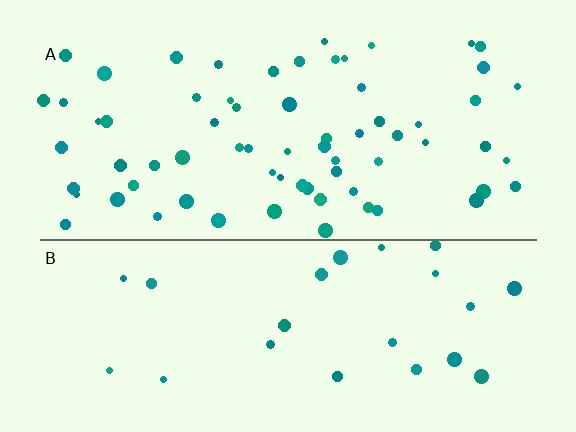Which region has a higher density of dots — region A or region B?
A (the top).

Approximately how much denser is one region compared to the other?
Approximately 2.7× — region A over region B.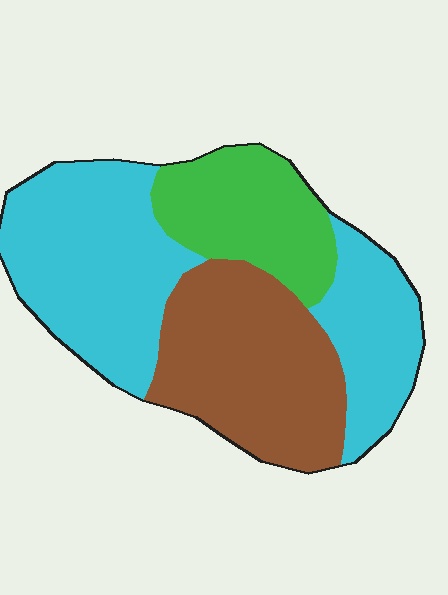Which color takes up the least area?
Green, at roughly 20%.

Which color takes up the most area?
Cyan, at roughly 50%.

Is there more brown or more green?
Brown.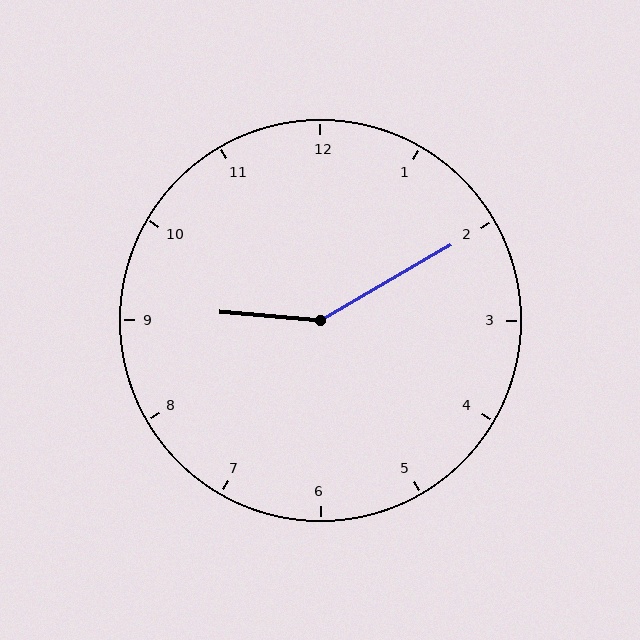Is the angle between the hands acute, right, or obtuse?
It is obtuse.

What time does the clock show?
9:10.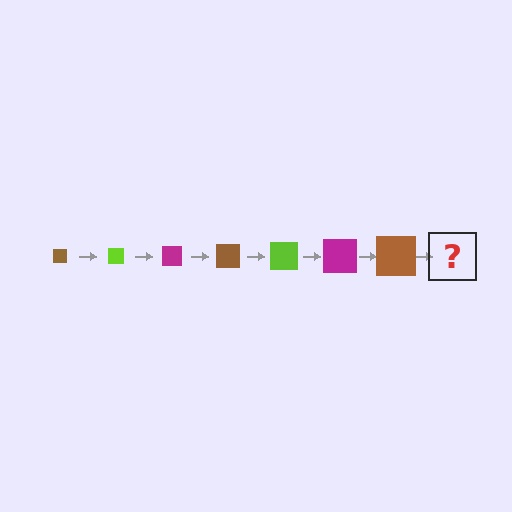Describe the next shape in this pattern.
It should be a lime square, larger than the previous one.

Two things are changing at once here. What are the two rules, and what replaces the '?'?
The two rules are that the square grows larger each step and the color cycles through brown, lime, and magenta. The '?' should be a lime square, larger than the previous one.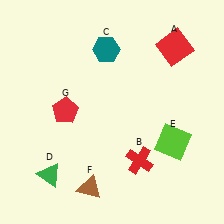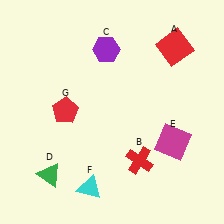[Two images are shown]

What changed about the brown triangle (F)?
In Image 1, F is brown. In Image 2, it changed to cyan.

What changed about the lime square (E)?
In Image 1, E is lime. In Image 2, it changed to magenta.